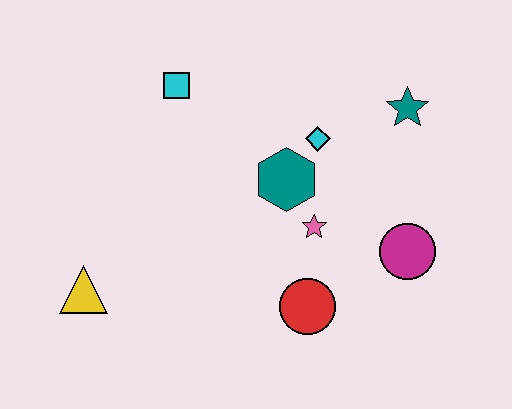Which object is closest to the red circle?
The pink star is closest to the red circle.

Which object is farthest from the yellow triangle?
The teal star is farthest from the yellow triangle.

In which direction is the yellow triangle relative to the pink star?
The yellow triangle is to the left of the pink star.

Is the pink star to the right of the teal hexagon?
Yes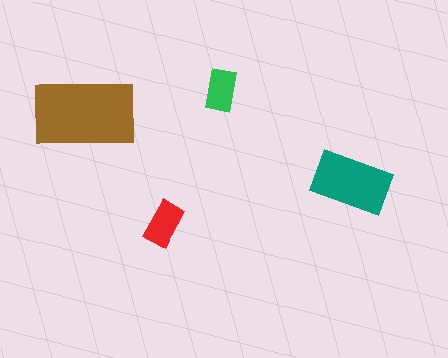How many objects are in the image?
There are 4 objects in the image.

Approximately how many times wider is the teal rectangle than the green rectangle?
About 2 times wider.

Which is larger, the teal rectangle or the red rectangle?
The teal one.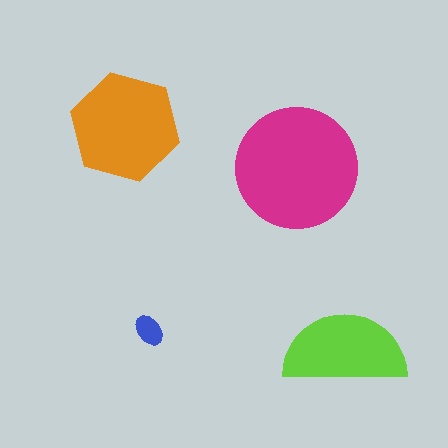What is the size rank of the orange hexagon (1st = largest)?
2nd.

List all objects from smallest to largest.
The blue ellipse, the lime semicircle, the orange hexagon, the magenta circle.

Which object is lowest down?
The lime semicircle is bottommost.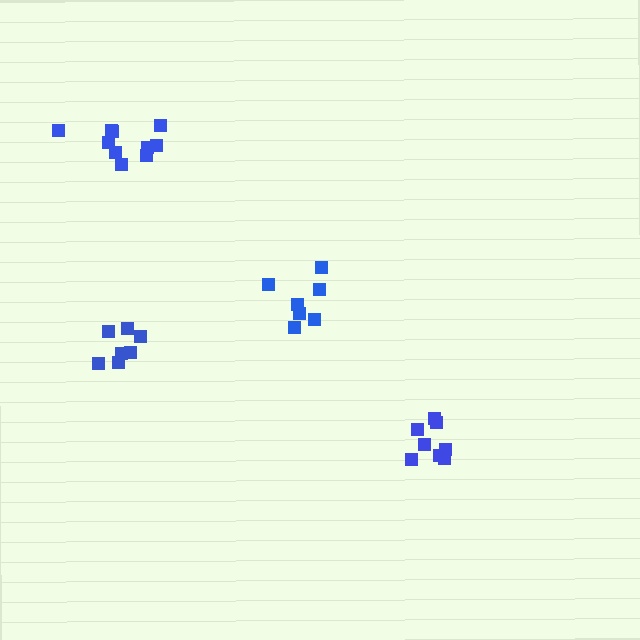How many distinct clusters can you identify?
There are 4 distinct clusters.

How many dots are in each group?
Group 1: 8 dots, Group 2: 10 dots, Group 3: 7 dots, Group 4: 7 dots (32 total).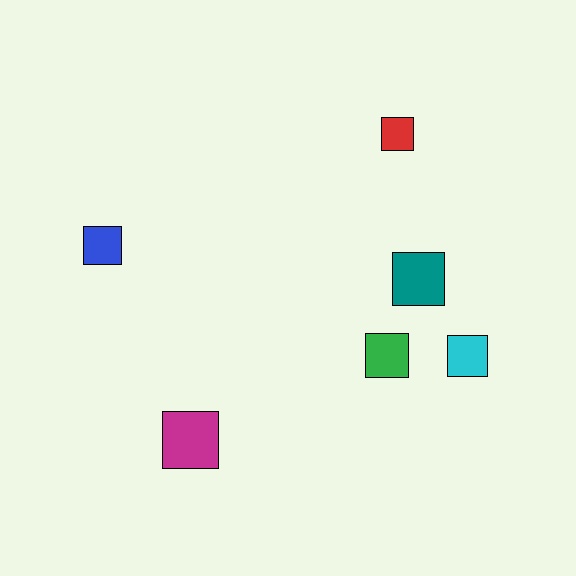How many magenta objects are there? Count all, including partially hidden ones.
There is 1 magenta object.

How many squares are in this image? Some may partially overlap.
There are 6 squares.